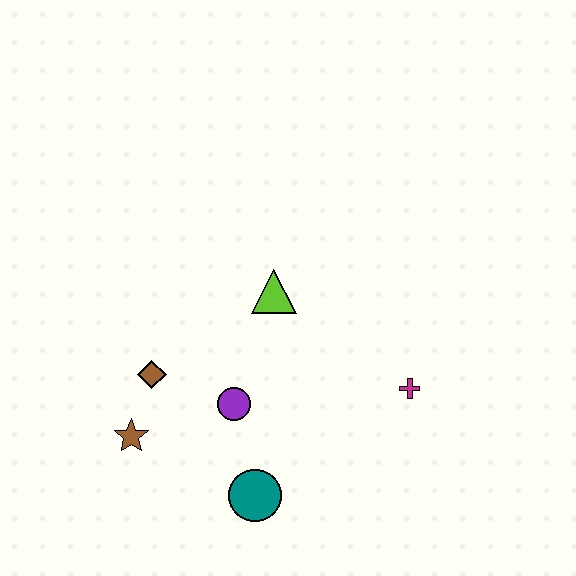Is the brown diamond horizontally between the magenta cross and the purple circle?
No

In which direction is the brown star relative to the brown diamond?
The brown star is below the brown diamond.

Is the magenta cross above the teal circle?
Yes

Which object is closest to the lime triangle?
The purple circle is closest to the lime triangle.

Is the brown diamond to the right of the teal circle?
No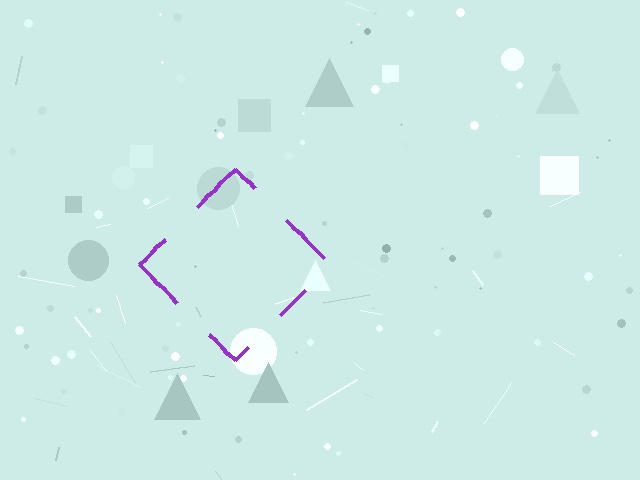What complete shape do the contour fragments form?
The contour fragments form a diamond.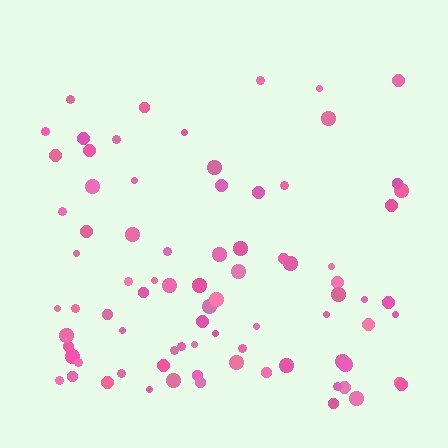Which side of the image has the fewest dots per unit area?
The top.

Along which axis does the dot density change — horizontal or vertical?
Vertical.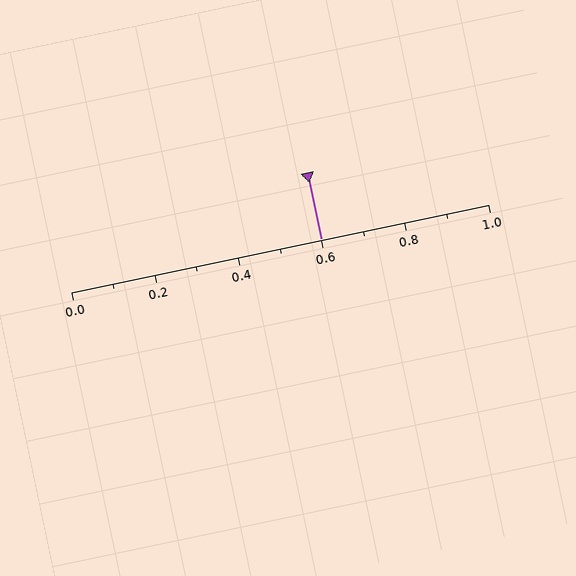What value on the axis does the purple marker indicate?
The marker indicates approximately 0.6.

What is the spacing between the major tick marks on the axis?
The major ticks are spaced 0.2 apart.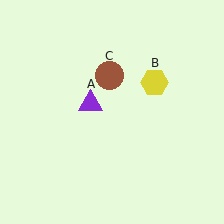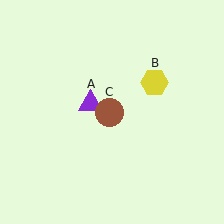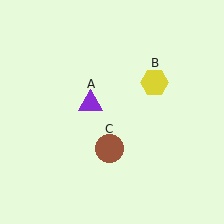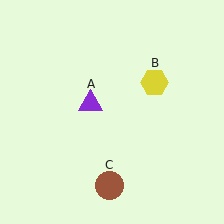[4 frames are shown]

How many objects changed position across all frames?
1 object changed position: brown circle (object C).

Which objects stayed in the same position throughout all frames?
Purple triangle (object A) and yellow hexagon (object B) remained stationary.